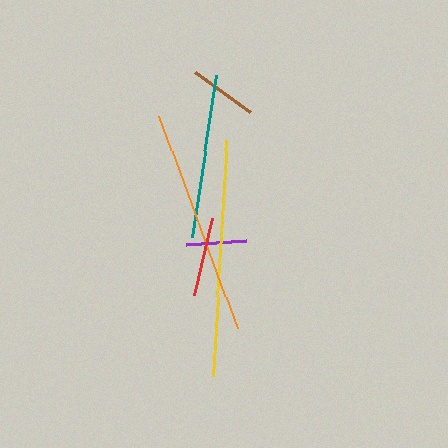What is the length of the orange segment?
The orange segment is approximately 226 pixels long.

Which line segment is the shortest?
The purple line is the shortest at approximately 60 pixels.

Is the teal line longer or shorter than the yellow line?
The yellow line is longer than the teal line.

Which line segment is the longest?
The yellow line is the longest at approximately 237 pixels.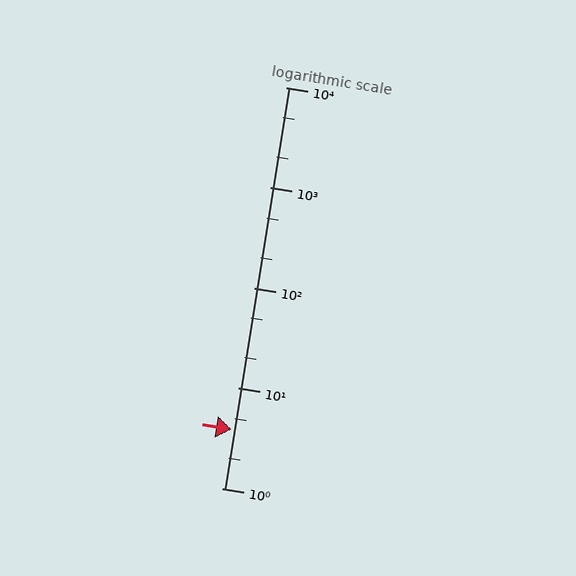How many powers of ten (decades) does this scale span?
The scale spans 4 decades, from 1 to 10000.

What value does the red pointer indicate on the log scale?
The pointer indicates approximately 3.9.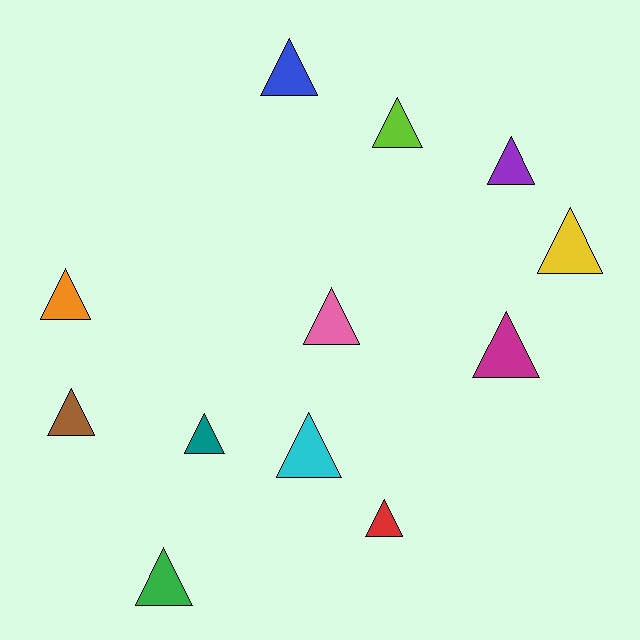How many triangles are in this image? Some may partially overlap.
There are 12 triangles.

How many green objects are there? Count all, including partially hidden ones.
There is 1 green object.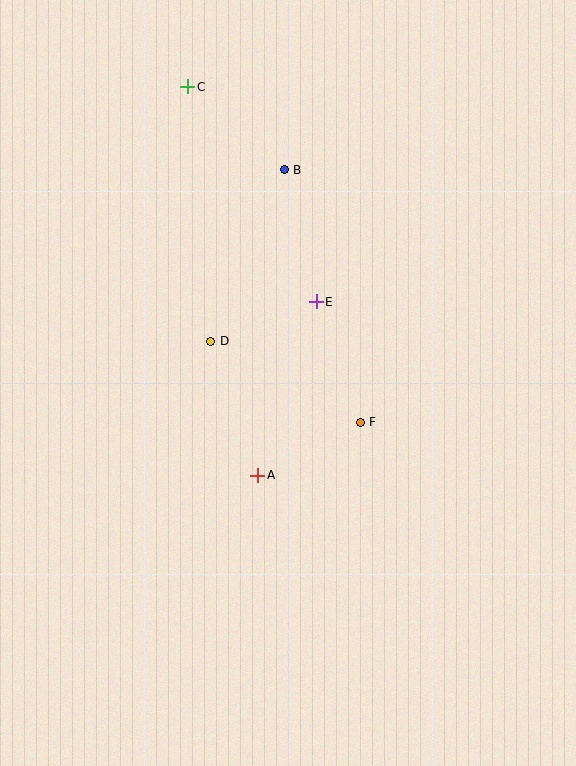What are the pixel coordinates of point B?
Point B is at (284, 170).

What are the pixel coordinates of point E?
Point E is at (316, 302).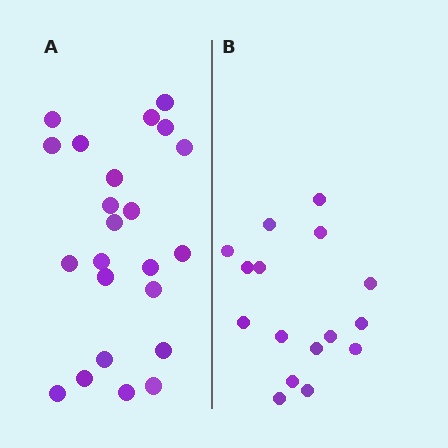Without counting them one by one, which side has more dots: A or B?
Region A (the left region) has more dots.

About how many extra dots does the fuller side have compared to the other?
Region A has roughly 8 or so more dots than region B.